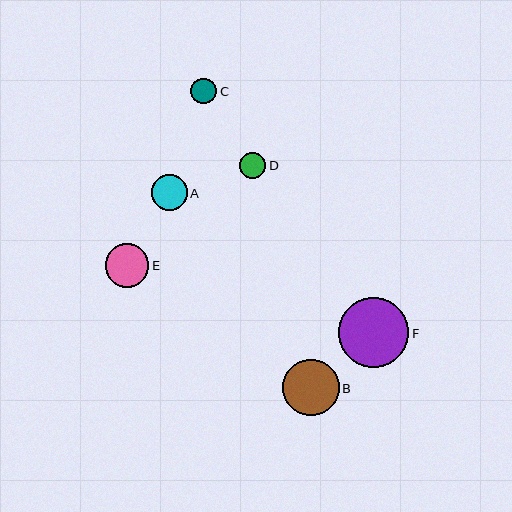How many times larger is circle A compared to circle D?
Circle A is approximately 1.4 times the size of circle D.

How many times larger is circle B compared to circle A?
Circle B is approximately 1.6 times the size of circle A.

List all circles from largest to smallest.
From largest to smallest: F, B, E, A, D, C.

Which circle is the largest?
Circle F is the largest with a size of approximately 70 pixels.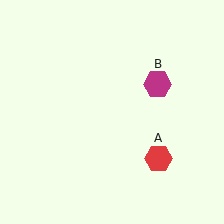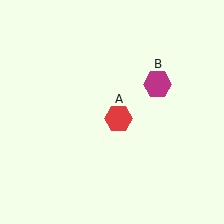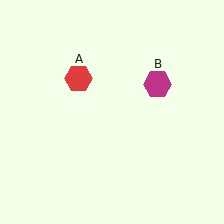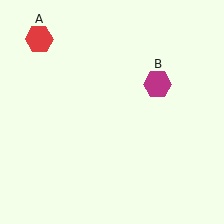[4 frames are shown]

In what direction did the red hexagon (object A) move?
The red hexagon (object A) moved up and to the left.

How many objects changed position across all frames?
1 object changed position: red hexagon (object A).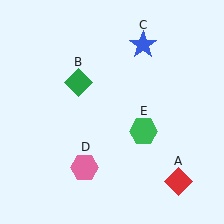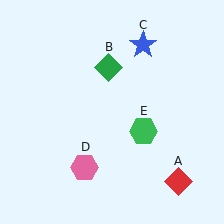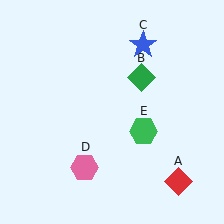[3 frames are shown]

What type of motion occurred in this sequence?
The green diamond (object B) rotated clockwise around the center of the scene.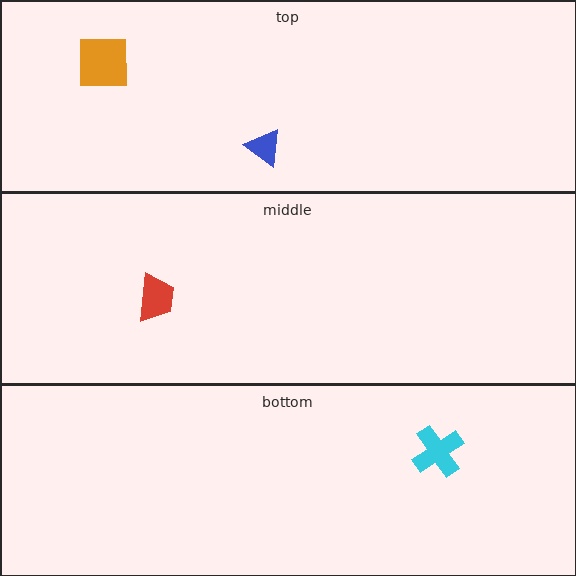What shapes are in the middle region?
The red trapezoid.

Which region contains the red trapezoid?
The middle region.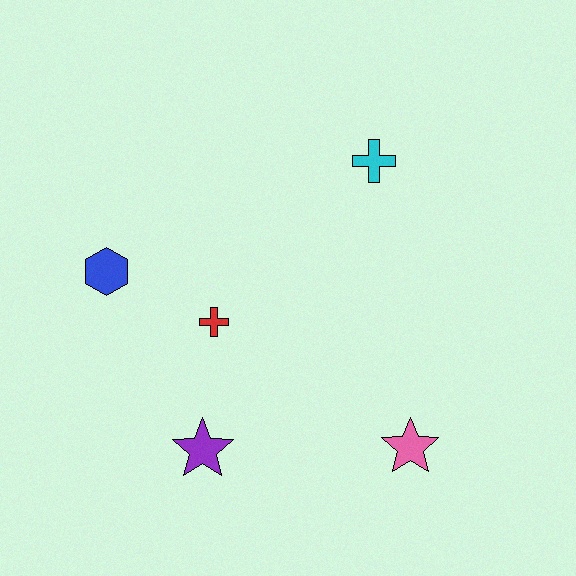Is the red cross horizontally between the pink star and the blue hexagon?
Yes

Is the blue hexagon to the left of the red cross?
Yes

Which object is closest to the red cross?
The blue hexagon is closest to the red cross.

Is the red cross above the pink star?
Yes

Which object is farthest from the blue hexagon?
The pink star is farthest from the blue hexagon.